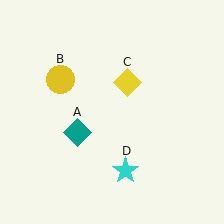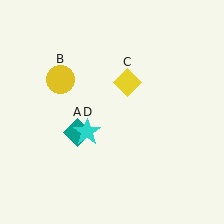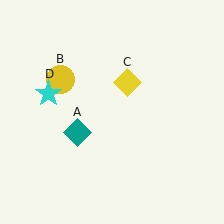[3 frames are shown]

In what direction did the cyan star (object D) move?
The cyan star (object D) moved up and to the left.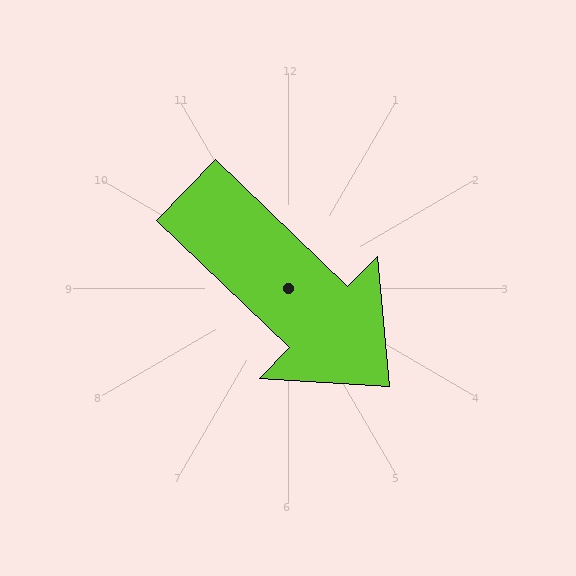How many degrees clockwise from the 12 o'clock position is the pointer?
Approximately 134 degrees.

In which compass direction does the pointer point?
Southeast.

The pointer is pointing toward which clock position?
Roughly 4 o'clock.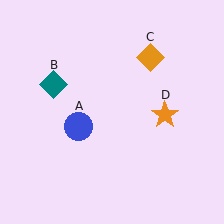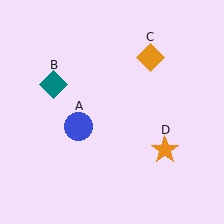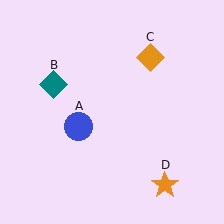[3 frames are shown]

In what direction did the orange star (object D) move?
The orange star (object D) moved down.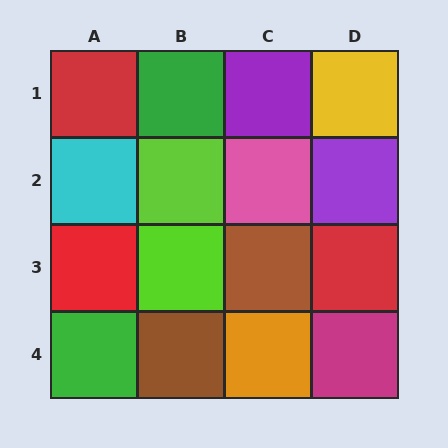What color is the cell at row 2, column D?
Purple.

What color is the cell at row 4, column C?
Orange.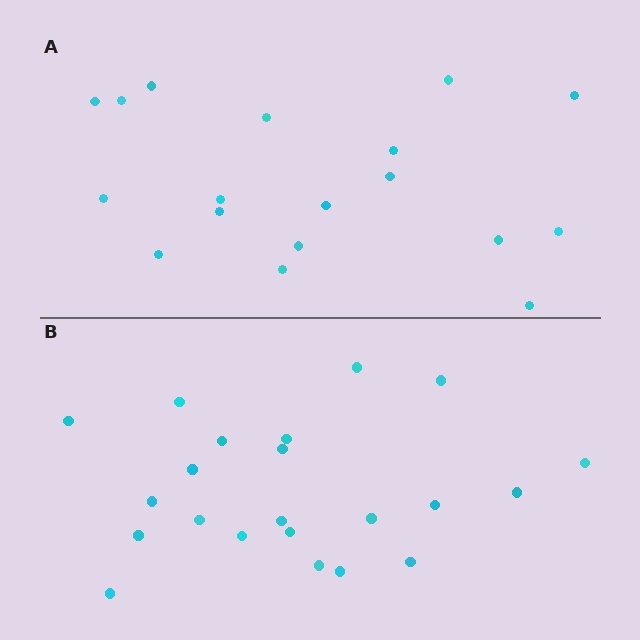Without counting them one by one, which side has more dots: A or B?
Region B (the bottom region) has more dots.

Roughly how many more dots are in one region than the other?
Region B has about 4 more dots than region A.